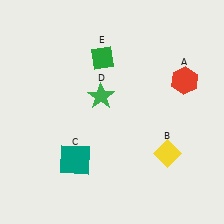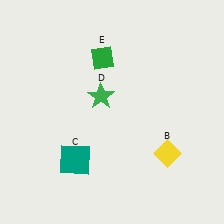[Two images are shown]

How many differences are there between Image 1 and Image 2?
There is 1 difference between the two images.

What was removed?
The red hexagon (A) was removed in Image 2.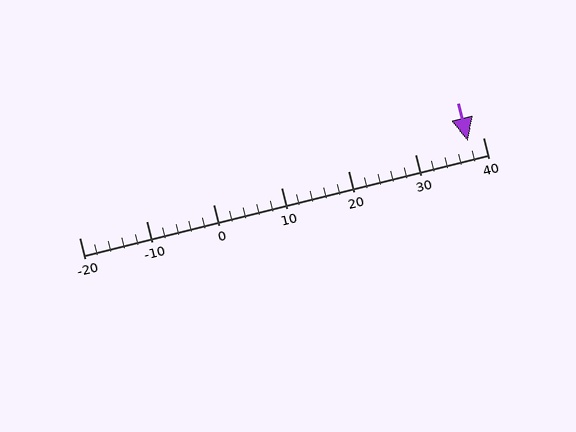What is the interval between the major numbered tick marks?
The major tick marks are spaced 10 units apart.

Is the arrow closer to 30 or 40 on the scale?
The arrow is closer to 40.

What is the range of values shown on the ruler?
The ruler shows values from -20 to 40.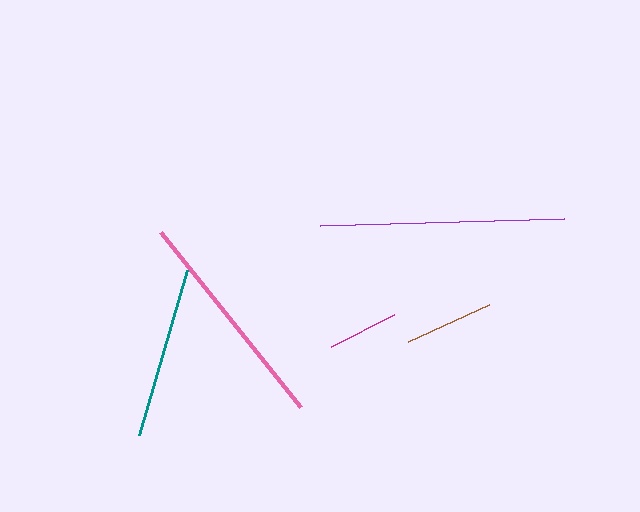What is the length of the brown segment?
The brown segment is approximately 89 pixels long.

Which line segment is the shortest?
The magenta line is the shortest at approximately 70 pixels.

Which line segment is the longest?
The purple line is the longest at approximately 244 pixels.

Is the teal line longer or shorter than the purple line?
The purple line is longer than the teal line.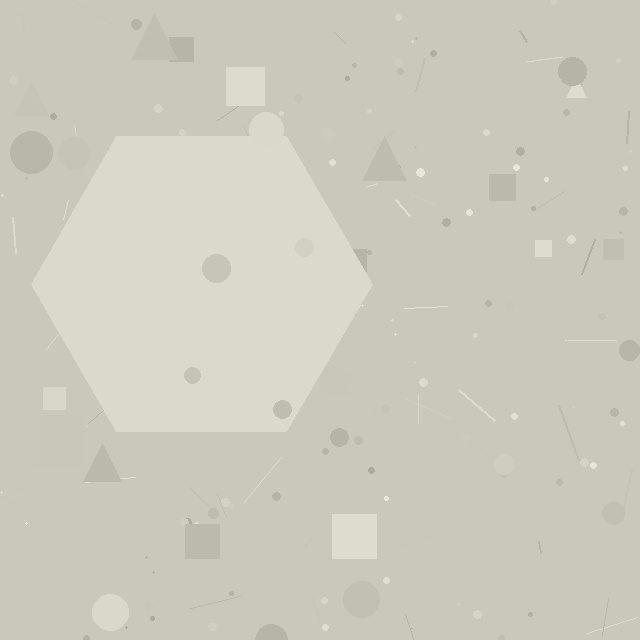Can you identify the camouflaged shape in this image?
The camouflaged shape is a hexagon.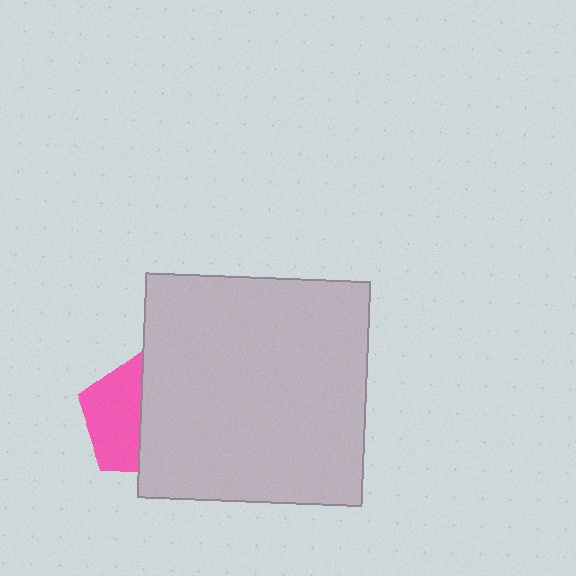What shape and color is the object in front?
The object in front is a light gray square.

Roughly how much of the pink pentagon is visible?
About half of it is visible (roughly 48%).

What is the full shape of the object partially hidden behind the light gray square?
The partially hidden object is a pink pentagon.